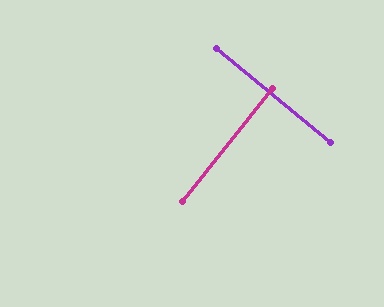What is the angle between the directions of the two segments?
Approximately 89 degrees.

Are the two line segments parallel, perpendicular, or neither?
Perpendicular — they meet at approximately 89°.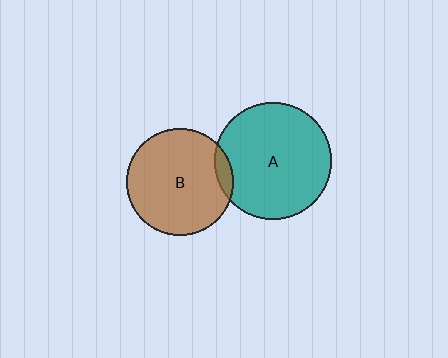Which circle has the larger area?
Circle A (teal).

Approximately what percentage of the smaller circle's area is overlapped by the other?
Approximately 10%.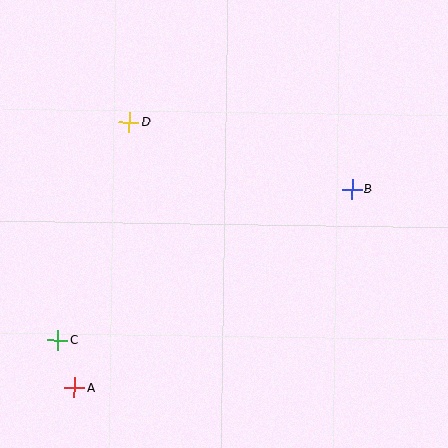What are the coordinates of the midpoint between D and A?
The midpoint between D and A is at (102, 255).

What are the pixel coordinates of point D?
Point D is at (129, 122).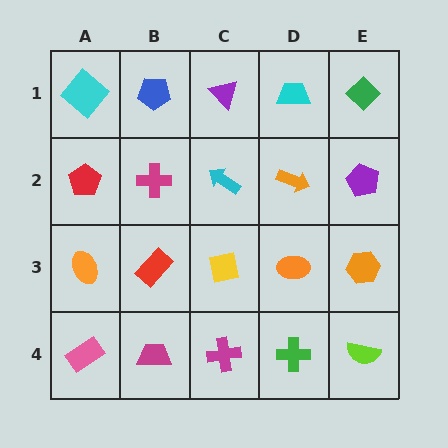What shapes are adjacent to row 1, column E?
A purple pentagon (row 2, column E), a cyan trapezoid (row 1, column D).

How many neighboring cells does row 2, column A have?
3.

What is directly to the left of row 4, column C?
A magenta trapezoid.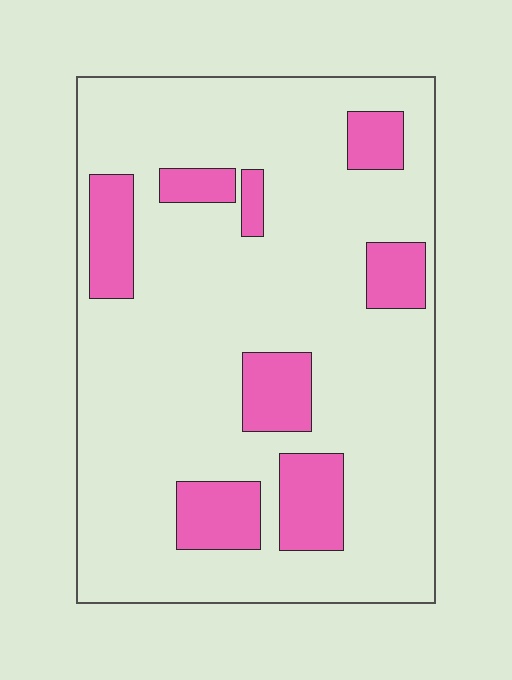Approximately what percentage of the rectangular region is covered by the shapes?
Approximately 20%.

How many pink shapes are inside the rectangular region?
8.